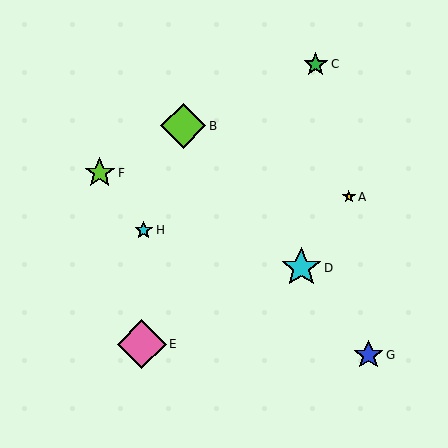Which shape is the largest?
The pink diamond (labeled E) is the largest.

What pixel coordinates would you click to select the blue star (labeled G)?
Click at (369, 355) to select the blue star G.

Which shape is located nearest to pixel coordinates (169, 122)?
The lime diamond (labeled B) at (183, 126) is nearest to that location.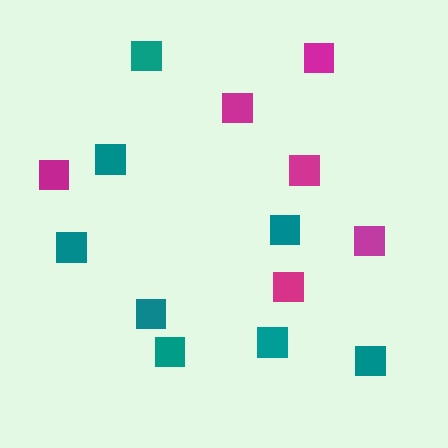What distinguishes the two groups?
There are 2 groups: one group of teal squares (8) and one group of magenta squares (6).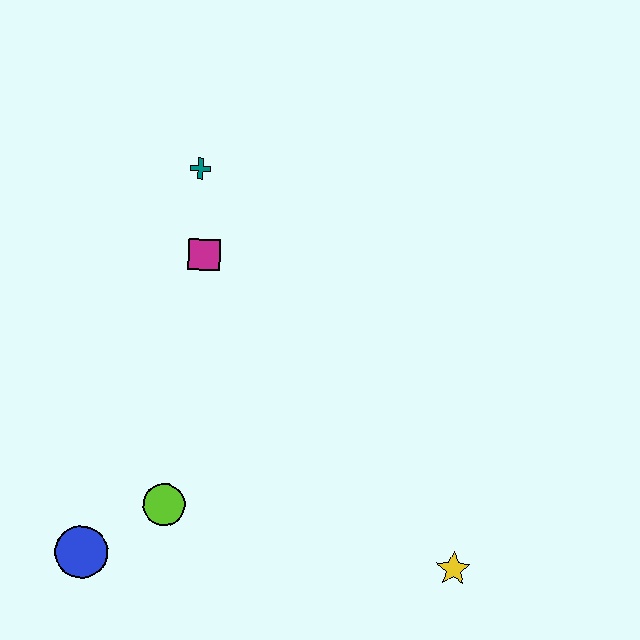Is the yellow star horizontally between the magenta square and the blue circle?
No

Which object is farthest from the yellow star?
The teal cross is farthest from the yellow star.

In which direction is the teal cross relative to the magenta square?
The teal cross is above the magenta square.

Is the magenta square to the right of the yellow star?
No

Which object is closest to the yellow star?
The lime circle is closest to the yellow star.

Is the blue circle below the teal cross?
Yes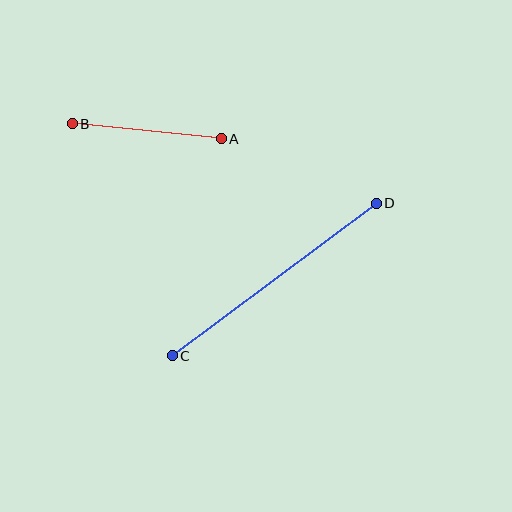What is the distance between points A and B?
The distance is approximately 150 pixels.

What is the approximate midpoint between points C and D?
The midpoint is at approximately (274, 279) pixels.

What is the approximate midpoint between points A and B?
The midpoint is at approximately (147, 131) pixels.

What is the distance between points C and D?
The distance is approximately 254 pixels.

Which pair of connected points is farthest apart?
Points C and D are farthest apart.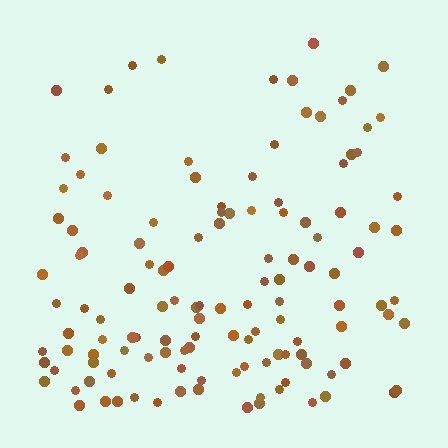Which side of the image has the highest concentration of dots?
The bottom.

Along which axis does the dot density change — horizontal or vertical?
Vertical.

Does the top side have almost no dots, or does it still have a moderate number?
Still a moderate number, just noticeably fewer than the bottom.